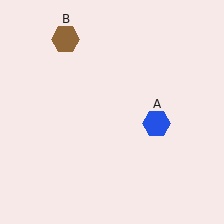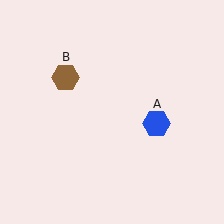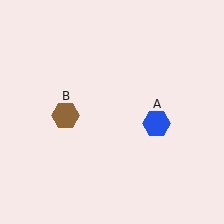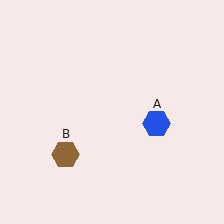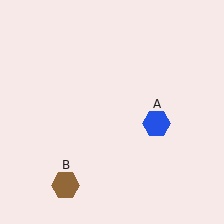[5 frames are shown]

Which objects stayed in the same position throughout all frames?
Blue hexagon (object A) remained stationary.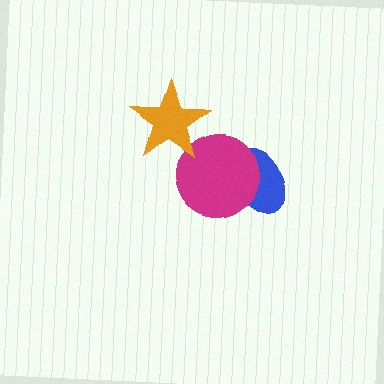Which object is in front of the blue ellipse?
The magenta circle is in front of the blue ellipse.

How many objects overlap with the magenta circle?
2 objects overlap with the magenta circle.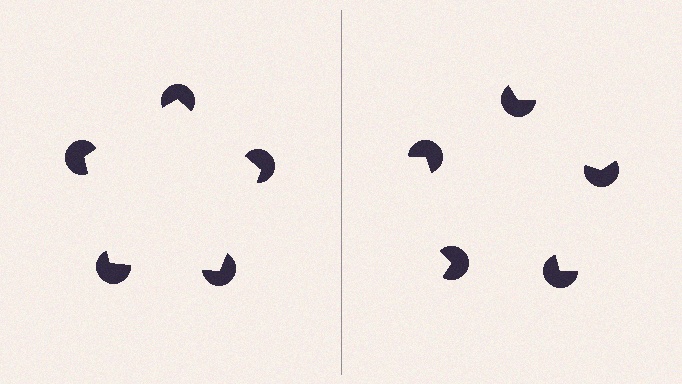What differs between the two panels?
The pac-man discs are positioned identically on both sides; only the wedge orientations differ. On the left they align to a pentagon; on the right they are misaligned.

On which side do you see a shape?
An illusory pentagon appears on the left side. On the right side the wedge cuts are rotated, so no coherent shape forms.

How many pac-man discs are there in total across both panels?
10 — 5 on each side.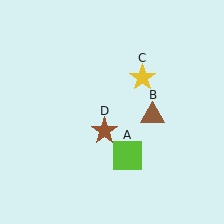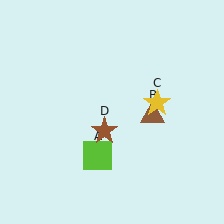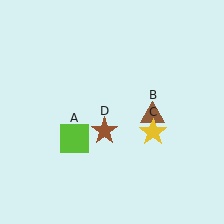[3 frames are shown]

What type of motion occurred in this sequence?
The lime square (object A), yellow star (object C) rotated clockwise around the center of the scene.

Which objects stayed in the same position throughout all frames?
Brown triangle (object B) and brown star (object D) remained stationary.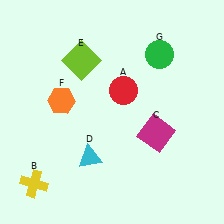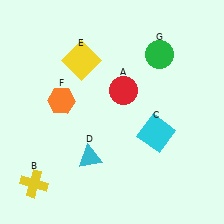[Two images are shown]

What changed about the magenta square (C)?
In Image 1, C is magenta. In Image 2, it changed to cyan.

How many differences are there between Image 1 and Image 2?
There are 2 differences between the two images.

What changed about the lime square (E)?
In Image 1, E is lime. In Image 2, it changed to yellow.